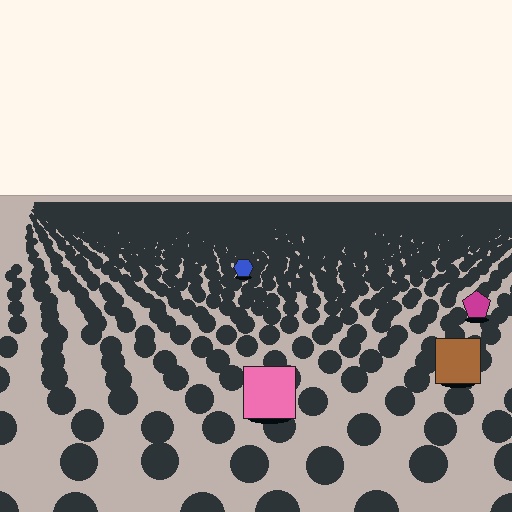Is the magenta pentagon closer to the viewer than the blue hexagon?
Yes. The magenta pentagon is closer — you can tell from the texture gradient: the ground texture is coarser near it.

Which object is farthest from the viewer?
The blue hexagon is farthest from the viewer. It appears smaller and the ground texture around it is denser.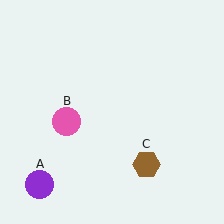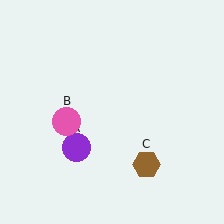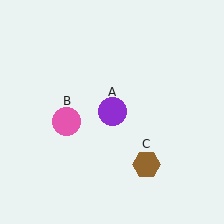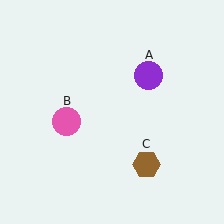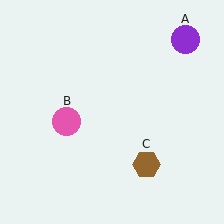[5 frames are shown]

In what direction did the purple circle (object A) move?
The purple circle (object A) moved up and to the right.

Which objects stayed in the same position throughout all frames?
Pink circle (object B) and brown hexagon (object C) remained stationary.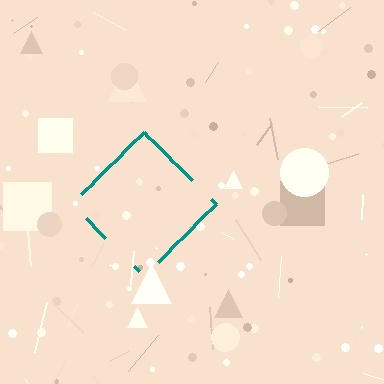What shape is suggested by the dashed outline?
The dashed outline suggests a diamond.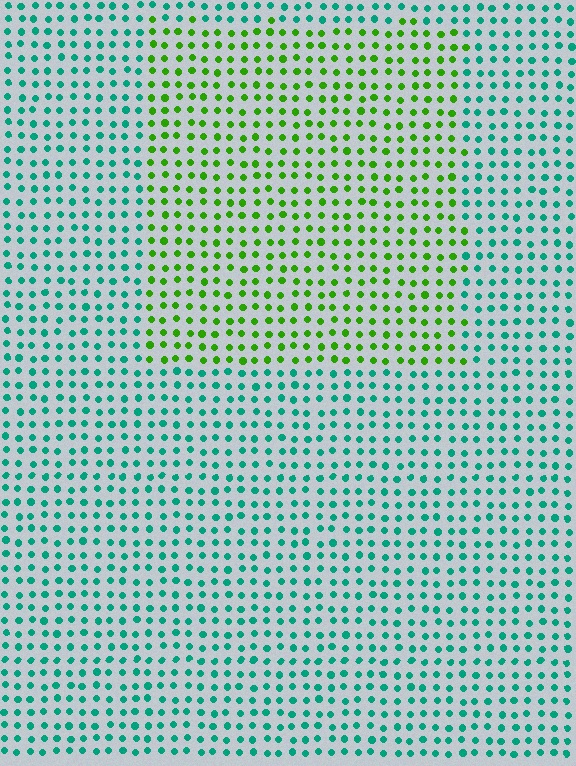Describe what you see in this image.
The image is filled with small teal elements in a uniform arrangement. A rectangle-shaped region is visible where the elements are tinted to a slightly different hue, forming a subtle color boundary.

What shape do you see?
I see a rectangle.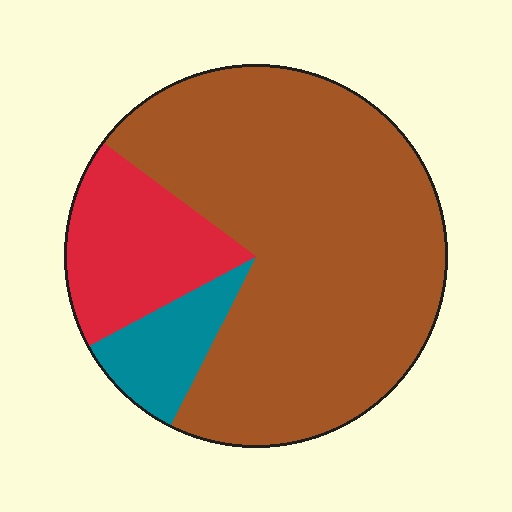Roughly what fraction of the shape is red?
Red covers 18% of the shape.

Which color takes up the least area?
Teal, at roughly 10%.